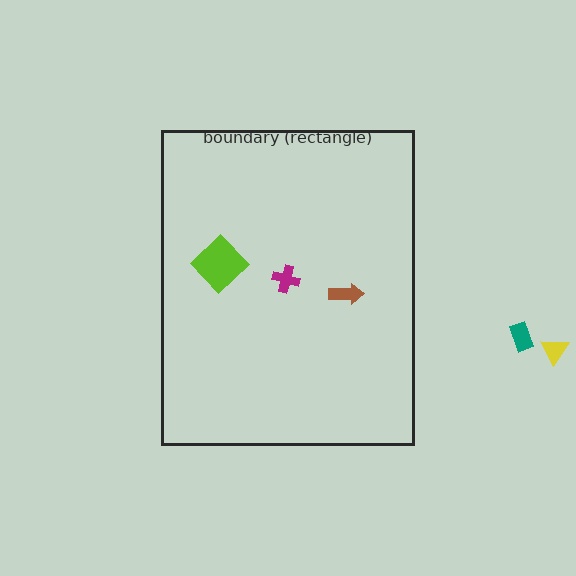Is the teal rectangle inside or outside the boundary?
Outside.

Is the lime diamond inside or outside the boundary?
Inside.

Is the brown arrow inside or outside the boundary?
Inside.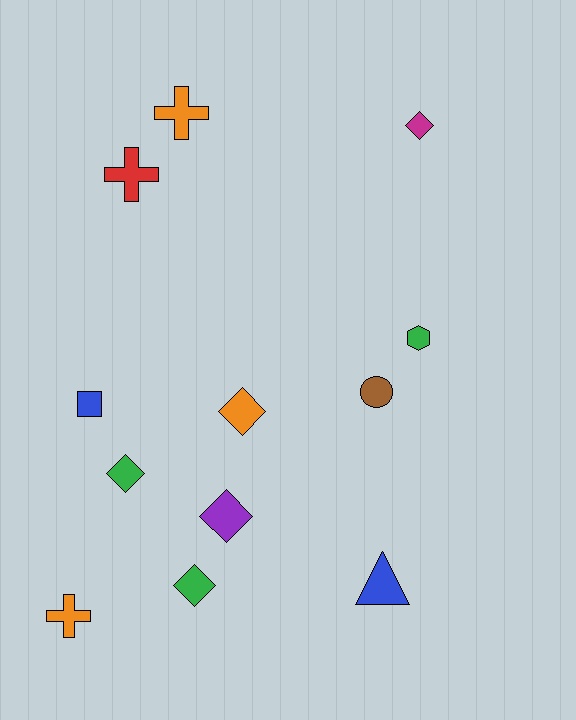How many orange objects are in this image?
There are 3 orange objects.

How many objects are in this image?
There are 12 objects.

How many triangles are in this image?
There is 1 triangle.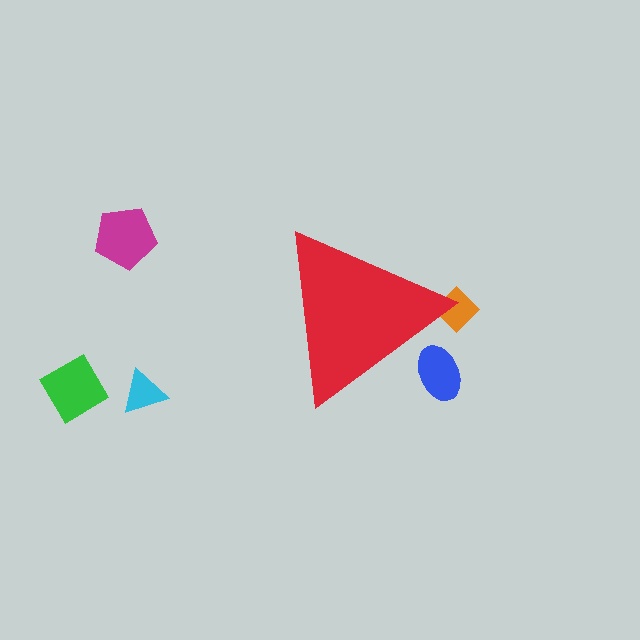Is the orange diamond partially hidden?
Yes, the orange diamond is partially hidden behind the red triangle.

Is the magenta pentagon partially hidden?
No, the magenta pentagon is fully visible.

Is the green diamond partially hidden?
No, the green diamond is fully visible.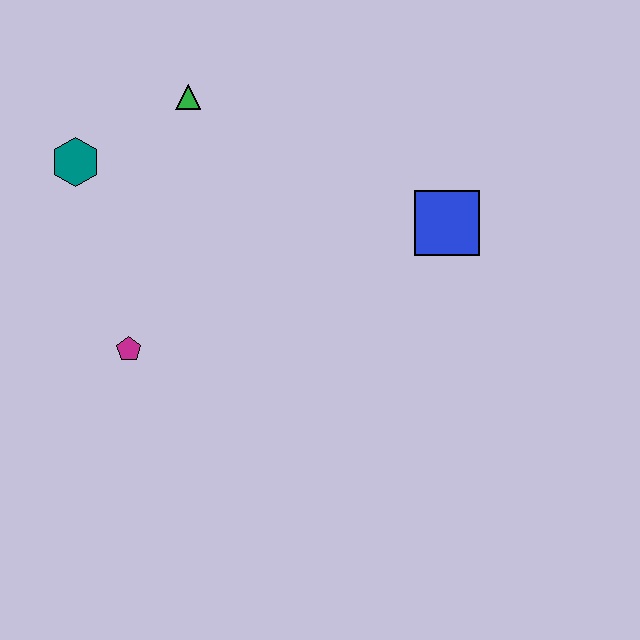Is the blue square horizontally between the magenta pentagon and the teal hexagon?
No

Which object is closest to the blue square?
The green triangle is closest to the blue square.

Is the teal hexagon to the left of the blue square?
Yes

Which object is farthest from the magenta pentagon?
The blue square is farthest from the magenta pentagon.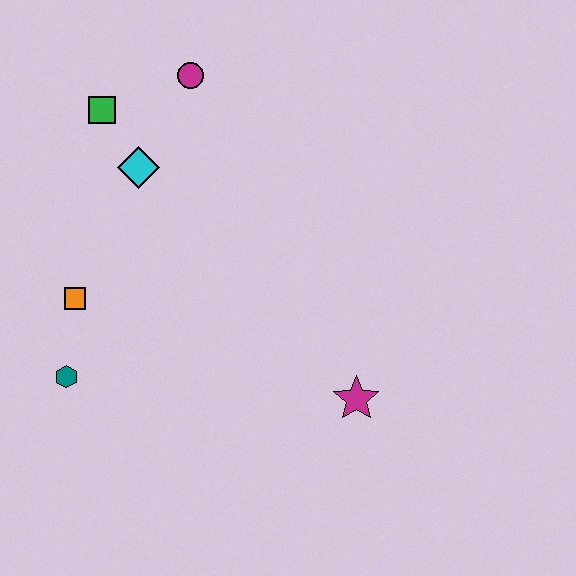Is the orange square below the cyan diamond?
Yes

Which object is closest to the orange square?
The teal hexagon is closest to the orange square.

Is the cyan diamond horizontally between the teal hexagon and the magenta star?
Yes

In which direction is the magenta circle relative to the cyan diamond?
The magenta circle is above the cyan diamond.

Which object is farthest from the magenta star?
The green square is farthest from the magenta star.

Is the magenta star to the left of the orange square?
No